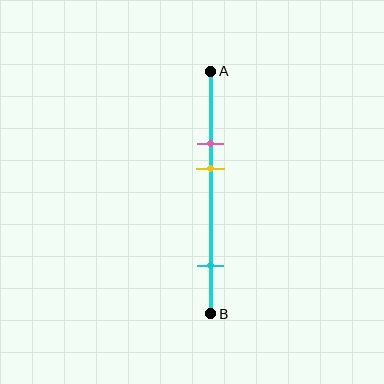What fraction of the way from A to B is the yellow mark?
The yellow mark is approximately 40% (0.4) of the way from A to B.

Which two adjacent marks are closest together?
The pink and yellow marks are the closest adjacent pair.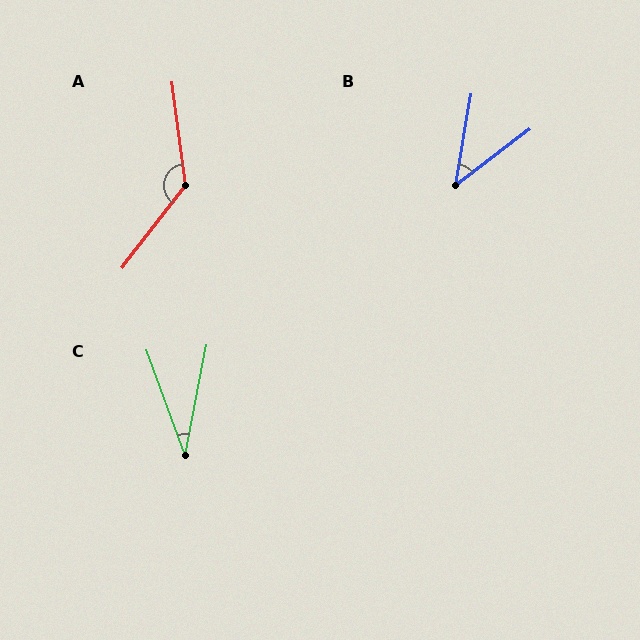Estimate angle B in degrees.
Approximately 43 degrees.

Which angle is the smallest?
C, at approximately 31 degrees.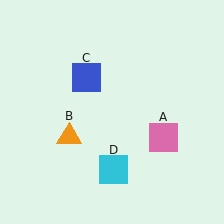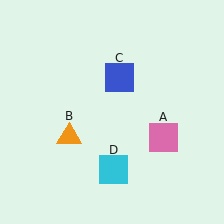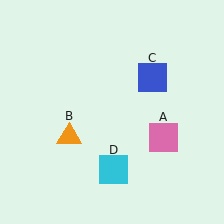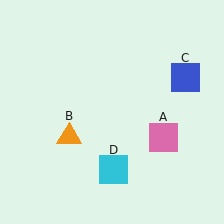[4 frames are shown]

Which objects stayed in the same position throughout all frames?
Pink square (object A) and orange triangle (object B) and cyan square (object D) remained stationary.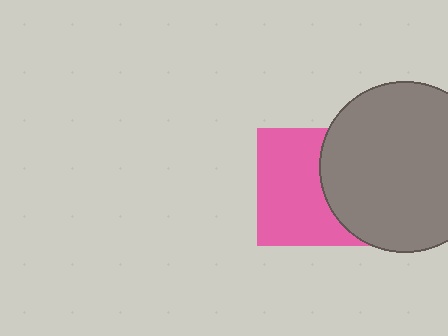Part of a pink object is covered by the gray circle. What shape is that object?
It is a square.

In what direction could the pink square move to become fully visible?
The pink square could move left. That would shift it out from behind the gray circle entirely.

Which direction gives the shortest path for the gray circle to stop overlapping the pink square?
Moving right gives the shortest separation.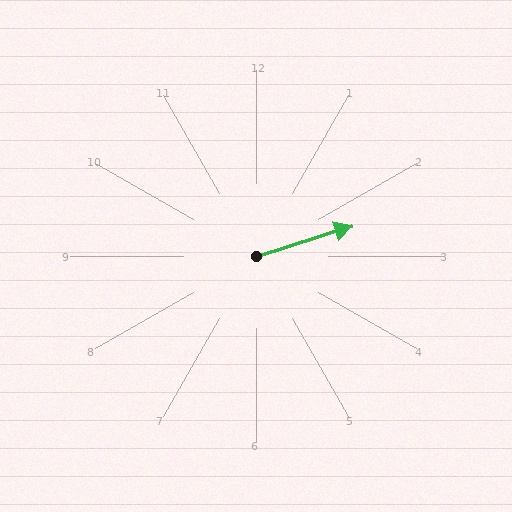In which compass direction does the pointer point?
East.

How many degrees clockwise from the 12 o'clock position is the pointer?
Approximately 72 degrees.